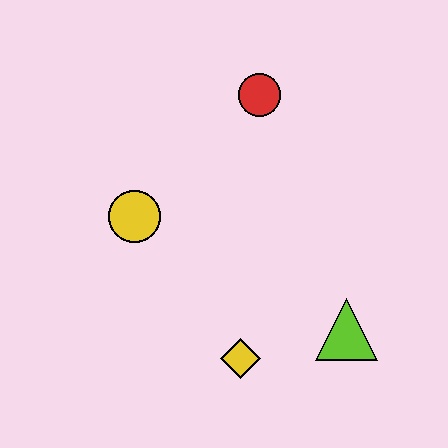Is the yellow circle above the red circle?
No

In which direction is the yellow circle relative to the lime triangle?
The yellow circle is to the left of the lime triangle.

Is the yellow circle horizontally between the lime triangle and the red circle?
No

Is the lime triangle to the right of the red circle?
Yes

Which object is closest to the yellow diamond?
The lime triangle is closest to the yellow diamond.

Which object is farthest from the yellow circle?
The lime triangle is farthest from the yellow circle.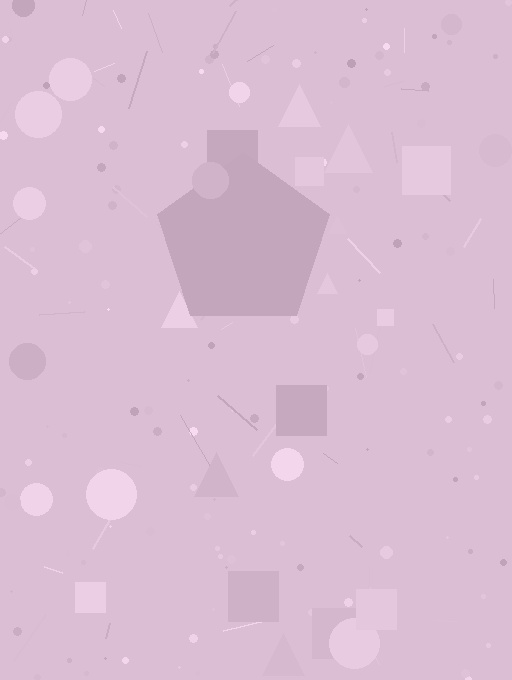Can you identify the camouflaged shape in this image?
The camouflaged shape is a pentagon.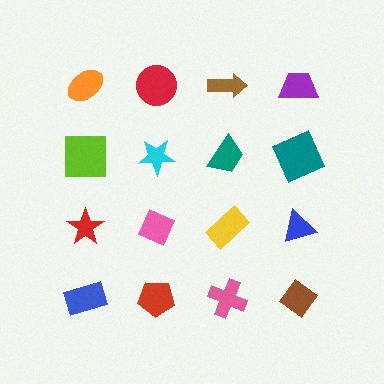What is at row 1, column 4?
A purple trapezoid.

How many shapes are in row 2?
4 shapes.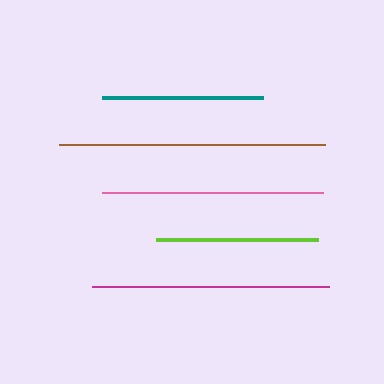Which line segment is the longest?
The brown line is the longest at approximately 266 pixels.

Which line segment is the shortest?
The teal line is the shortest at approximately 161 pixels.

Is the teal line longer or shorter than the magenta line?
The magenta line is longer than the teal line.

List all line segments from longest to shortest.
From longest to shortest: brown, magenta, pink, lime, teal.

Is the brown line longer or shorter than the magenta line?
The brown line is longer than the magenta line.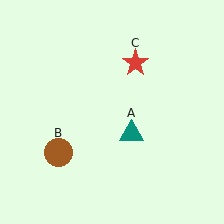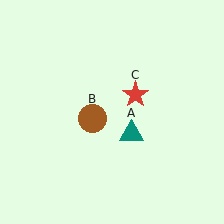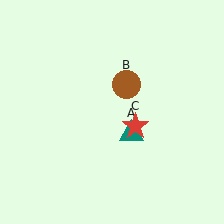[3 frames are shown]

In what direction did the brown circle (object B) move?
The brown circle (object B) moved up and to the right.